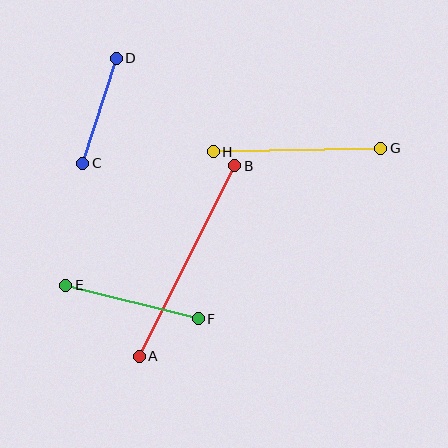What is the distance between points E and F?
The distance is approximately 137 pixels.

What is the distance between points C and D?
The distance is approximately 110 pixels.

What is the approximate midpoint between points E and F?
The midpoint is at approximately (132, 302) pixels.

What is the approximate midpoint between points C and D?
The midpoint is at approximately (100, 111) pixels.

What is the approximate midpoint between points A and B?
The midpoint is at approximately (187, 261) pixels.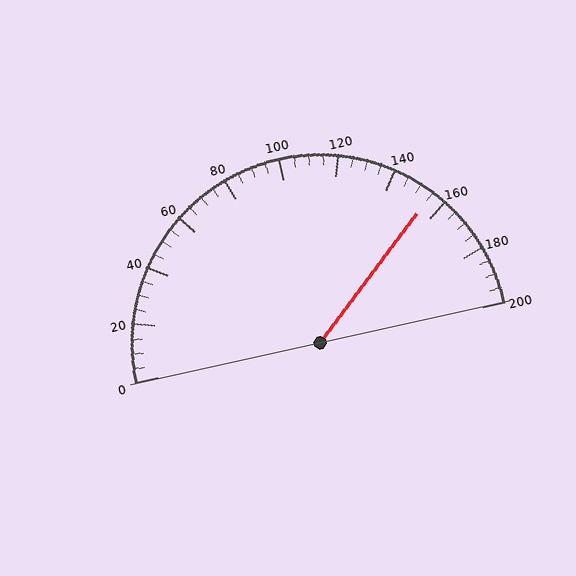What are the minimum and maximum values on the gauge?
The gauge ranges from 0 to 200.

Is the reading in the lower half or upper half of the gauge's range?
The reading is in the upper half of the range (0 to 200).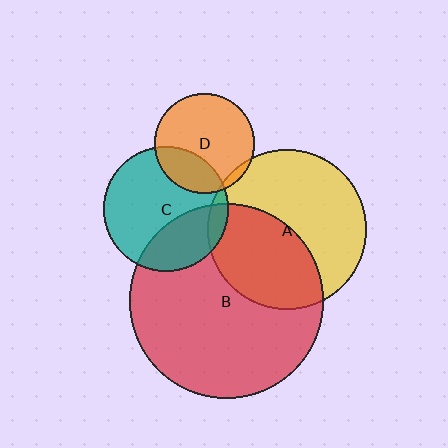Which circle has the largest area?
Circle B (red).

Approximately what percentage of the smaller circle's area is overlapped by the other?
Approximately 30%.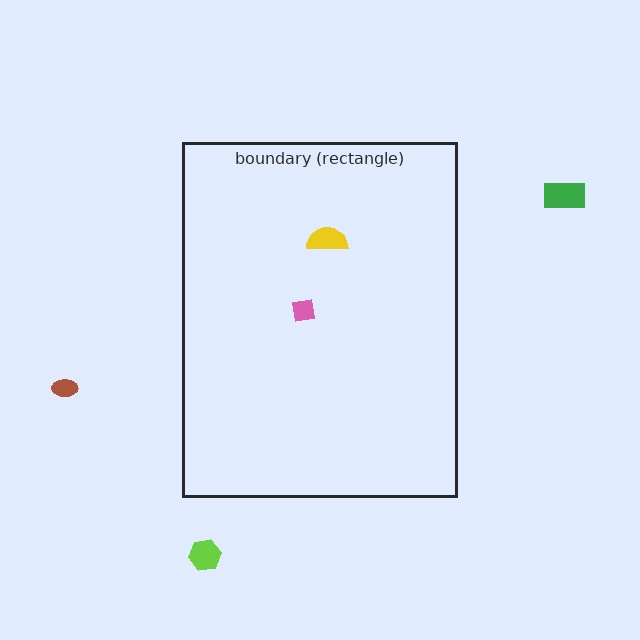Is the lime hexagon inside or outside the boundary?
Outside.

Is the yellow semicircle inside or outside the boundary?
Inside.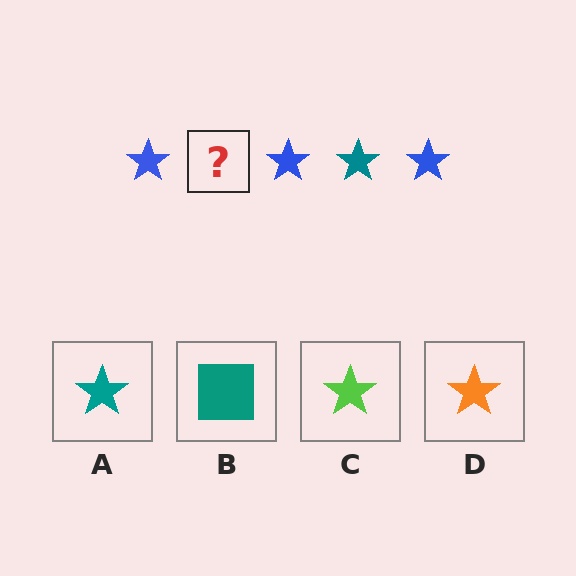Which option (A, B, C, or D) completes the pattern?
A.